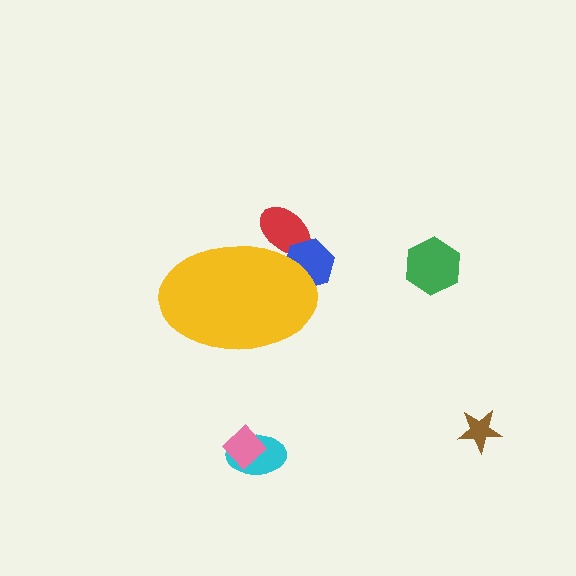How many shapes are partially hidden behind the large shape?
2 shapes are partially hidden.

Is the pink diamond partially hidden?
No, the pink diamond is fully visible.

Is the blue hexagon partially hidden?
Yes, the blue hexagon is partially hidden behind the yellow ellipse.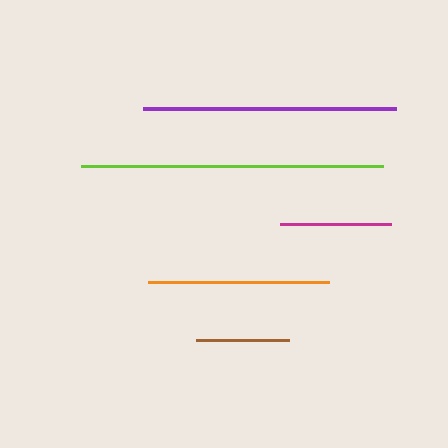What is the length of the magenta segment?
The magenta segment is approximately 111 pixels long.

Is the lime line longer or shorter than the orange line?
The lime line is longer than the orange line.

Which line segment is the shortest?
The brown line is the shortest at approximately 93 pixels.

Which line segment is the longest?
The lime line is the longest at approximately 302 pixels.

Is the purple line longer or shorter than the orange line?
The purple line is longer than the orange line.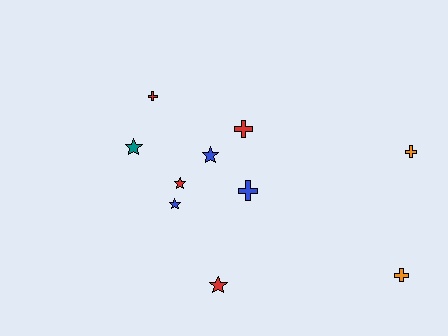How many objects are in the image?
There are 10 objects.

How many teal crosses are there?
There are no teal crosses.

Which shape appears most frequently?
Cross, with 5 objects.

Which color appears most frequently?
Red, with 4 objects.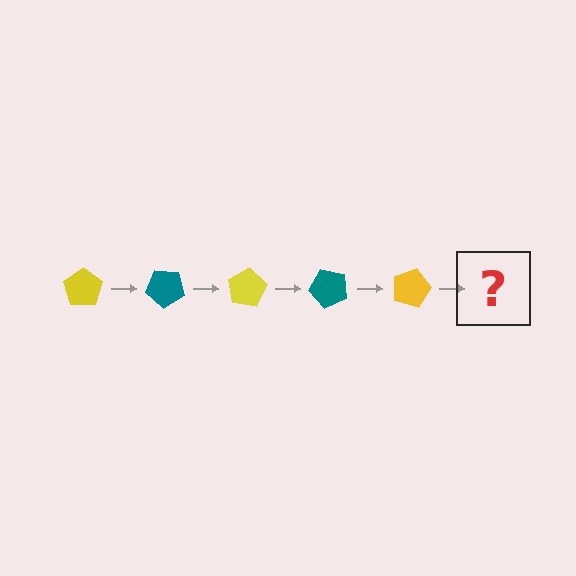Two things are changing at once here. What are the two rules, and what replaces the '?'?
The two rules are that it rotates 40 degrees each step and the color cycles through yellow and teal. The '?' should be a teal pentagon, rotated 200 degrees from the start.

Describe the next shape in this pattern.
It should be a teal pentagon, rotated 200 degrees from the start.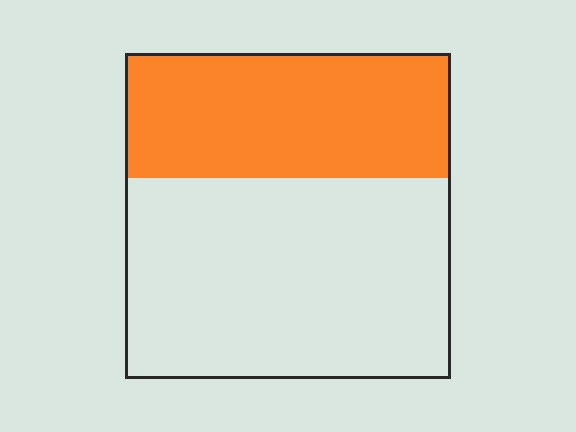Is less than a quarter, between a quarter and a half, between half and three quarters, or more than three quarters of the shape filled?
Between a quarter and a half.